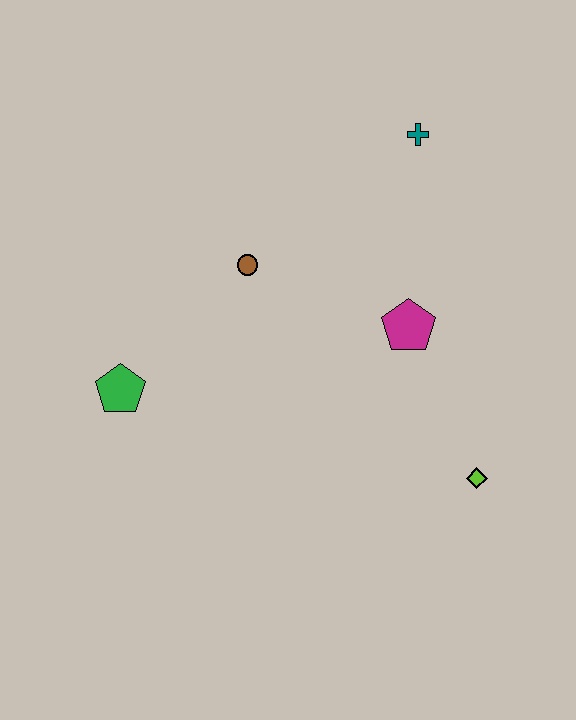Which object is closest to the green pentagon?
The brown circle is closest to the green pentagon.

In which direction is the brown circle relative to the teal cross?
The brown circle is to the left of the teal cross.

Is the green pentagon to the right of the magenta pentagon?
No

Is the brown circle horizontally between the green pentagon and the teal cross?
Yes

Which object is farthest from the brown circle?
The lime diamond is farthest from the brown circle.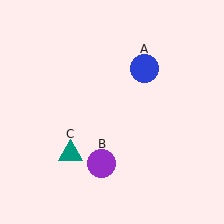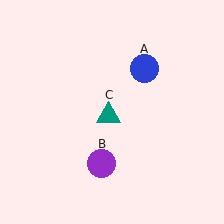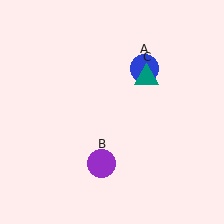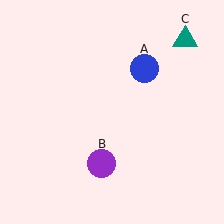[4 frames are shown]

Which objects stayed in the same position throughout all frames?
Blue circle (object A) and purple circle (object B) remained stationary.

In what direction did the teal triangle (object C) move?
The teal triangle (object C) moved up and to the right.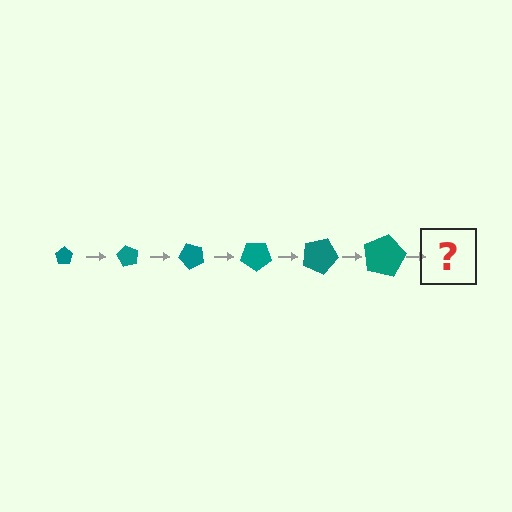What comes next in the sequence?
The next element should be a pentagon, larger than the previous one and rotated 360 degrees from the start.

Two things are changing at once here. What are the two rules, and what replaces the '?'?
The two rules are that the pentagon grows larger each step and it rotates 60 degrees each step. The '?' should be a pentagon, larger than the previous one and rotated 360 degrees from the start.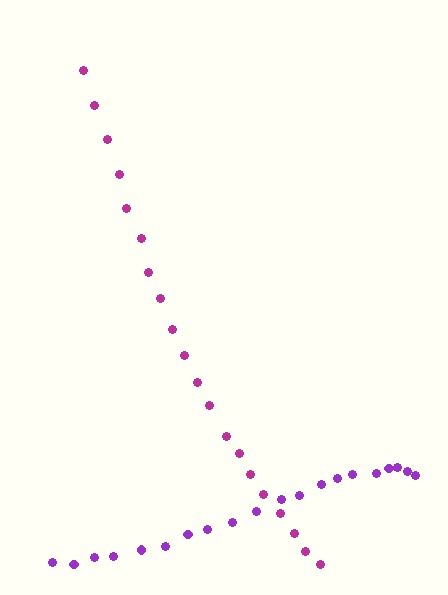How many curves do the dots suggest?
There are 2 distinct paths.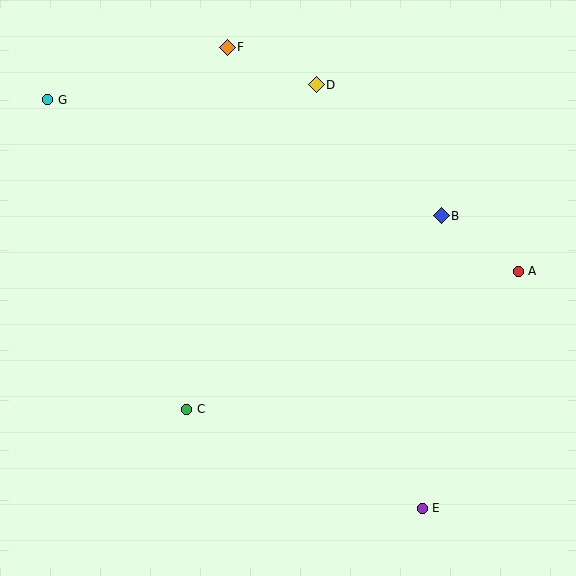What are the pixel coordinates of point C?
Point C is at (187, 409).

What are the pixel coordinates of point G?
Point G is at (48, 100).